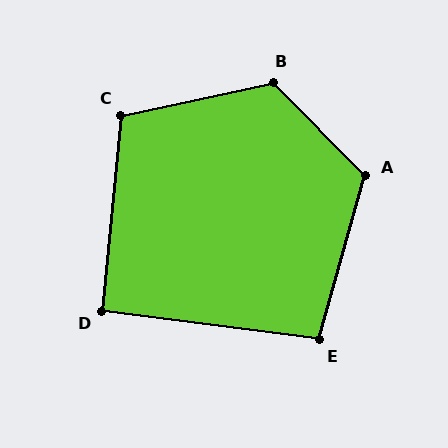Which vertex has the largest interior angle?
B, at approximately 123 degrees.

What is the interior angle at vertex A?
Approximately 119 degrees (obtuse).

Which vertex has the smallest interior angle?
D, at approximately 92 degrees.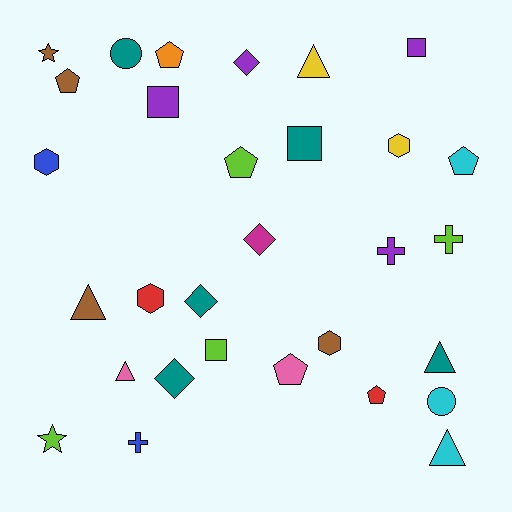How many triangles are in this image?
There are 5 triangles.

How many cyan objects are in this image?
There are 3 cyan objects.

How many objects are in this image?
There are 30 objects.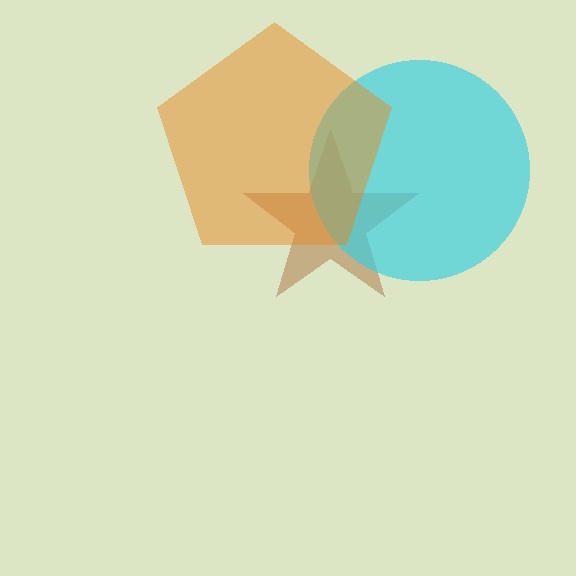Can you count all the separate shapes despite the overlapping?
Yes, there are 3 separate shapes.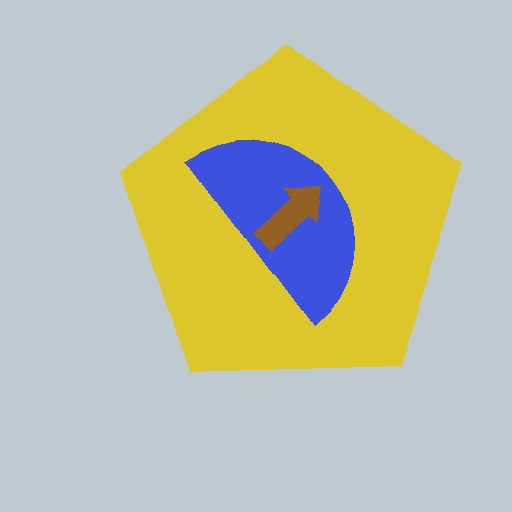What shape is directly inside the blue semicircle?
The brown arrow.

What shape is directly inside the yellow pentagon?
The blue semicircle.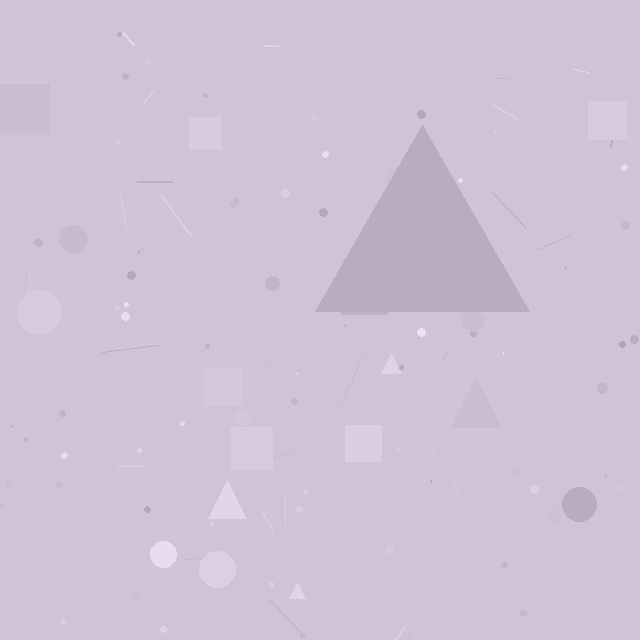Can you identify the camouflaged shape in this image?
The camouflaged shape is a triangle.